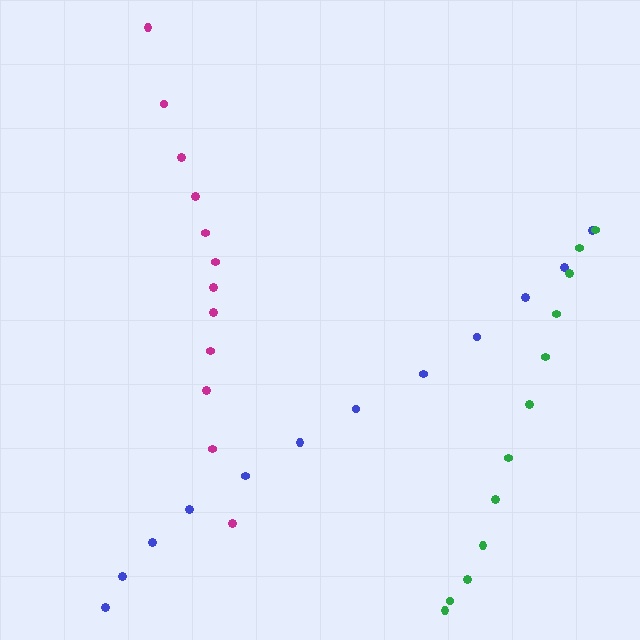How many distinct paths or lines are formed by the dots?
There are 3 distinct paths.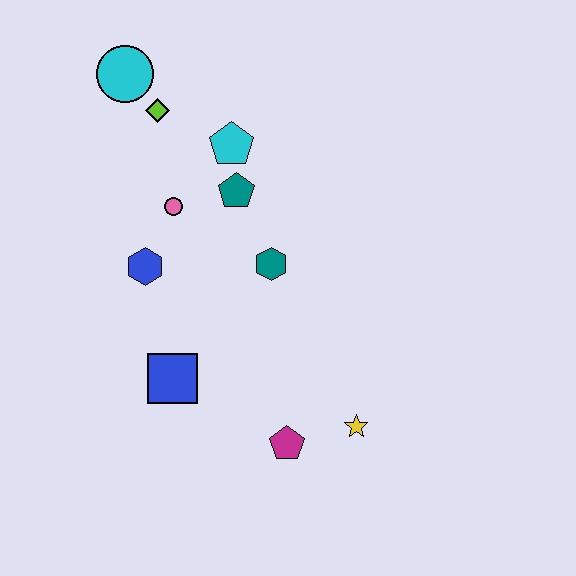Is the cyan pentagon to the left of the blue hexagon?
No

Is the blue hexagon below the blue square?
No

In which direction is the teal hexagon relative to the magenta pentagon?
The teal hexagon is above the magenta pentagon.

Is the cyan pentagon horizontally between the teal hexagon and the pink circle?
Yes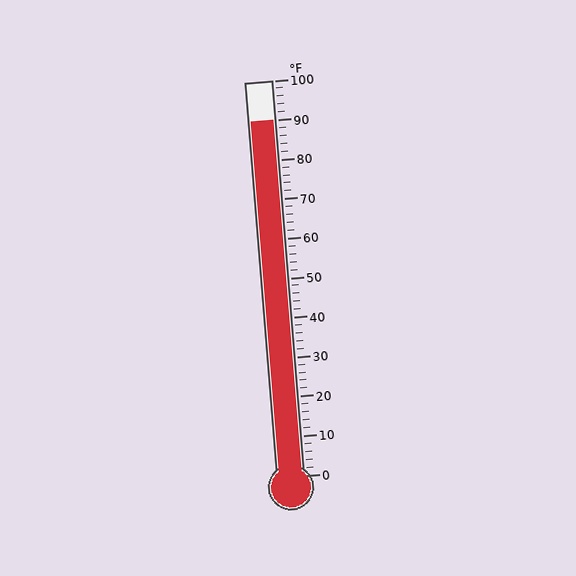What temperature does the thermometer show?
The thermometer shows approximately 90°F.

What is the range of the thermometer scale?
The thermometer scale ranges from 0°F to 100°F.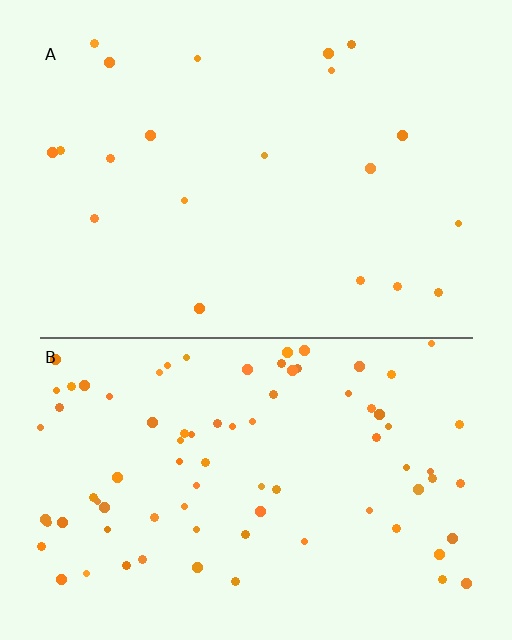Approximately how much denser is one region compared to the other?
Approximately 4.0× — region B over region A.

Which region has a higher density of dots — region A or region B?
B (the bottom).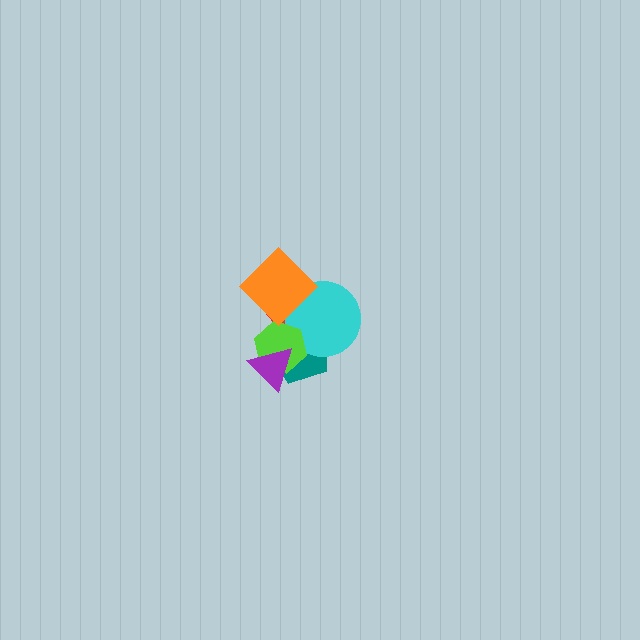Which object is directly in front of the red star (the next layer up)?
The teal pentagon is directly in front of the red star.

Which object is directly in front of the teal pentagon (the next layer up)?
The cyan circle is directly in front of the teal pentagon.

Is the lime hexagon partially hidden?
Yes, it is partially covered by another shape.